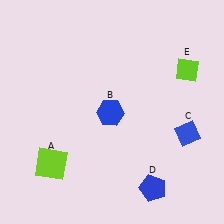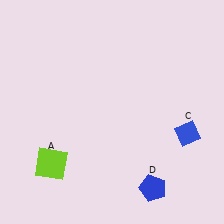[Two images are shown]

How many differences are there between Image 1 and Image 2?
There are 2 differences between the two images.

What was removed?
The lime diamond (E), the blue hexagon (B) were removed in Image 2.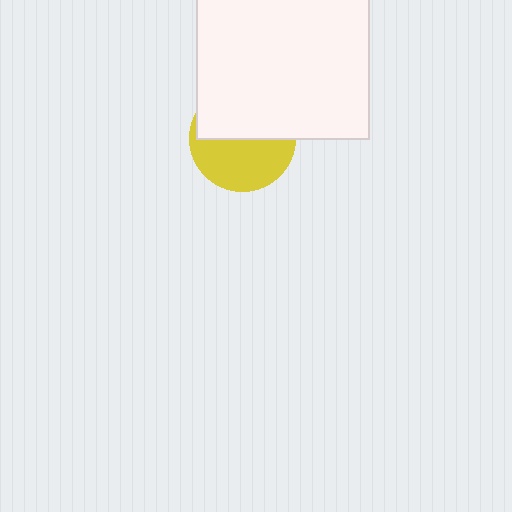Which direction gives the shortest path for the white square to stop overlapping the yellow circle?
Moving up gives the shortest separation.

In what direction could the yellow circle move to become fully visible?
The yellow circle could move down. That would shift it out from behind the white square entirely.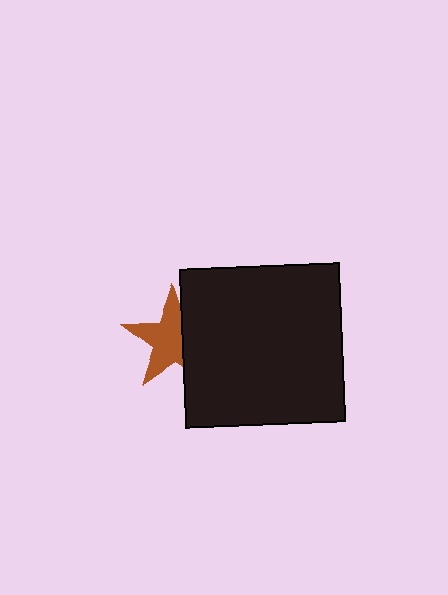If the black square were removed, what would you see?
You would see the complete brown star.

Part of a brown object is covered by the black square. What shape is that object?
It is a star.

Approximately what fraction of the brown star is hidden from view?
Roughly 37% of the brown star is hidden behind the black square.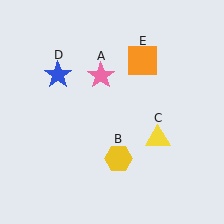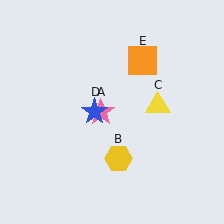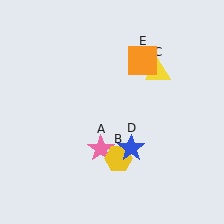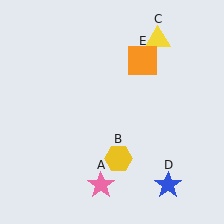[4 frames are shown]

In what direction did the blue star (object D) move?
The blue star (object D) moved down and to the right.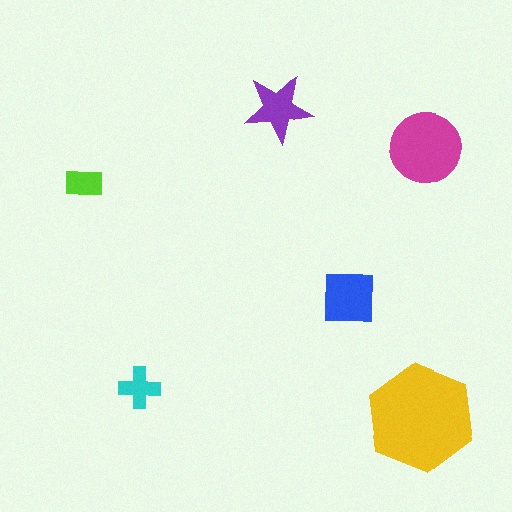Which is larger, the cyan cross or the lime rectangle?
The cyan cross.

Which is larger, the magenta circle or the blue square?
The magenta circle.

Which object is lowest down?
The yellow hexagon is bottommost.